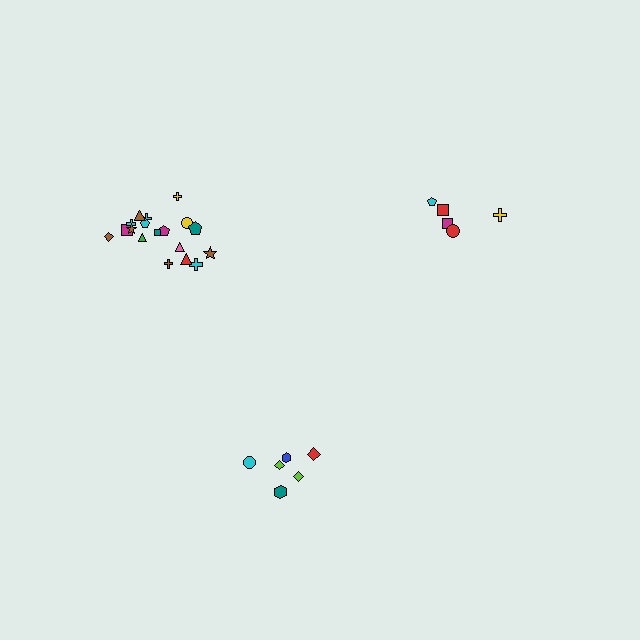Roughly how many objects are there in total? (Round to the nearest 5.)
Roughly 30 objects in total.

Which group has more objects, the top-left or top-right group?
The top-left group.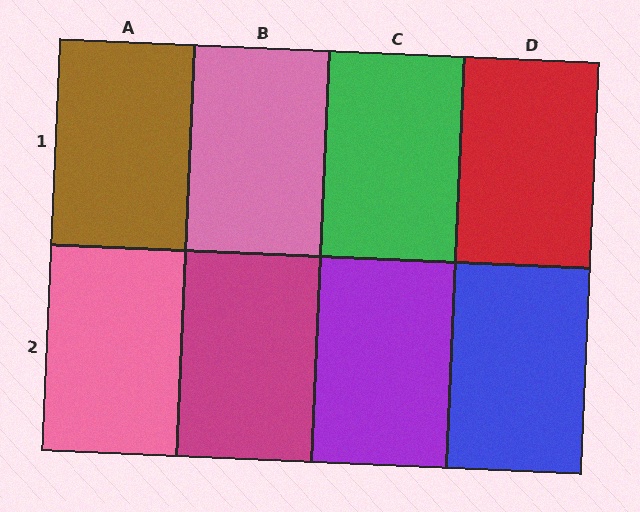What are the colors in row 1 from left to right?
Brown, pink, green, red.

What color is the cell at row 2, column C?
Purple.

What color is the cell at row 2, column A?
Pink.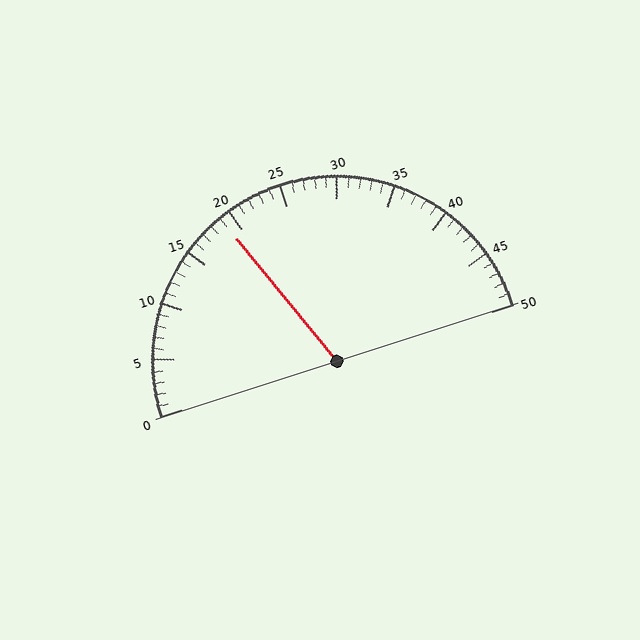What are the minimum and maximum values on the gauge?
The gauge ranges from 0 to 50.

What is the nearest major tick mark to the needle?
The nearest major tick mark is 20.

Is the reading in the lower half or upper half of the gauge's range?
The reading is in the lower half of the range (0 to 50).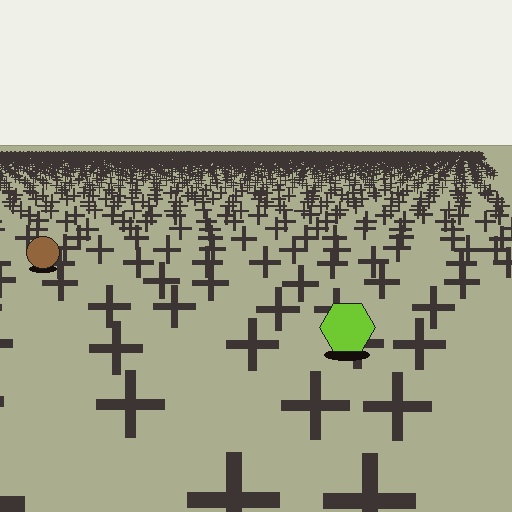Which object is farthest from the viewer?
The brown circle is farthest from the viewer. It appears smaller and the ground texture around it is denser.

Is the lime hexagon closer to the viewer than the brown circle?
Yes. The lime hexagon is closer — you can tell from the texture gradient: the ground texture is coarser near it.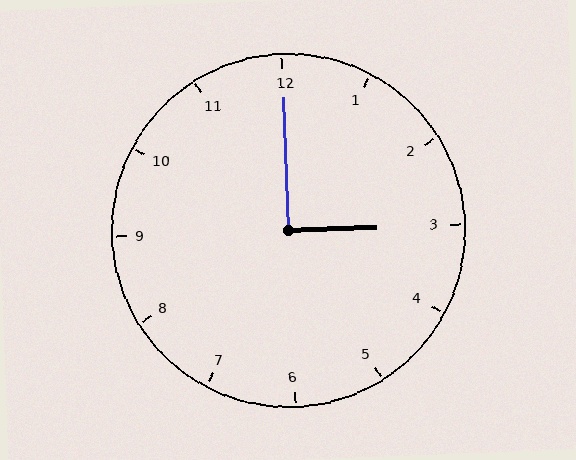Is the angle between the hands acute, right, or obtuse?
It is right.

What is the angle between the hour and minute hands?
Approximately 90 degrees.